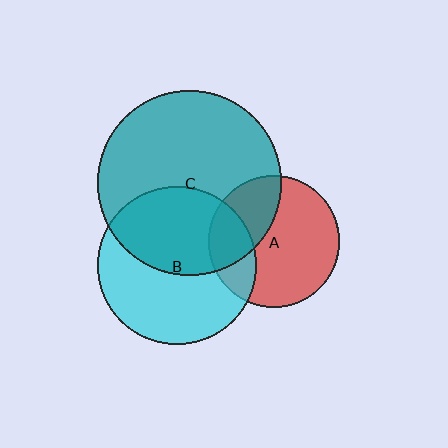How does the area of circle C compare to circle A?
Approximately 2.0 times.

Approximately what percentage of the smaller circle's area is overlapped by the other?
Approximately 35%.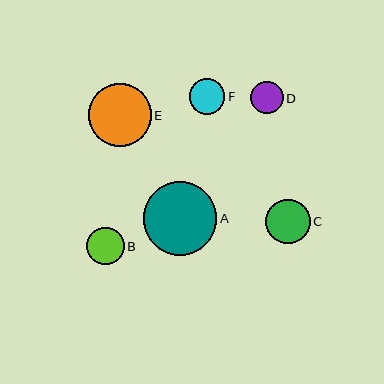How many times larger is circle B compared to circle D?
Circle B is approximately 1.2 times the size of circle D.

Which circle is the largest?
Circle A is the largest with a size of approximately 73 pixels.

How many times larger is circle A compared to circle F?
Circle A is approximately 2.1 times the size of circle F.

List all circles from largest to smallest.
From largest to smallest: A, E, C, B, F, D.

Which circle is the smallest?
Circle D is the smallest with a size of approximately 32 pixels.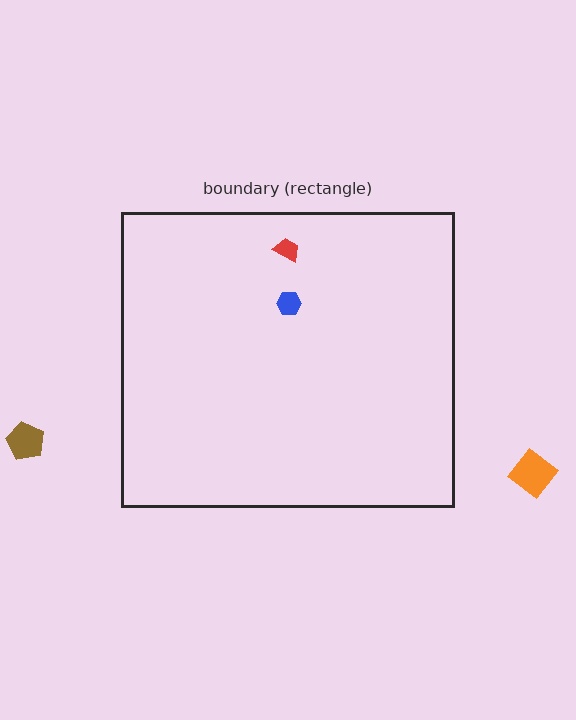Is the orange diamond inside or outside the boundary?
Outside.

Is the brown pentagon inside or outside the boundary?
Outside.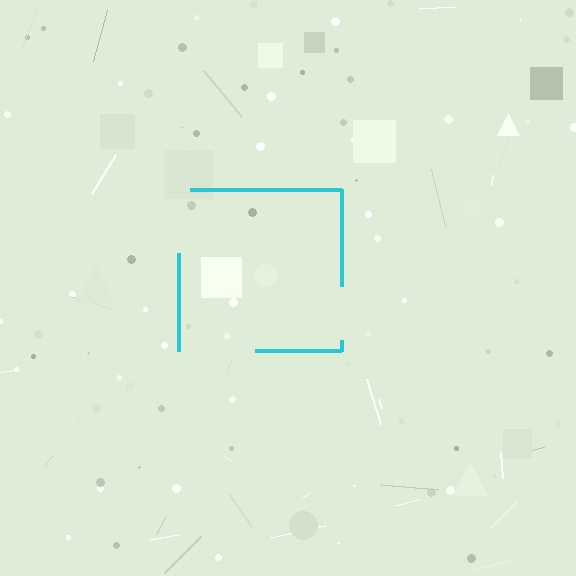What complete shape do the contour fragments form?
The contour fragments form a square.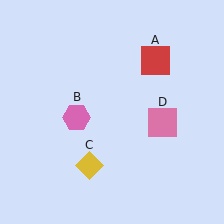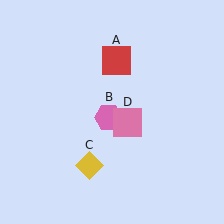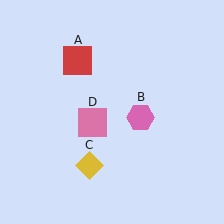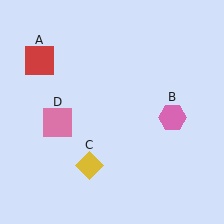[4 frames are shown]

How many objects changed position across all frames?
3 objects changed position: red square (object A), pink hexagon (object B), pink square (object D).